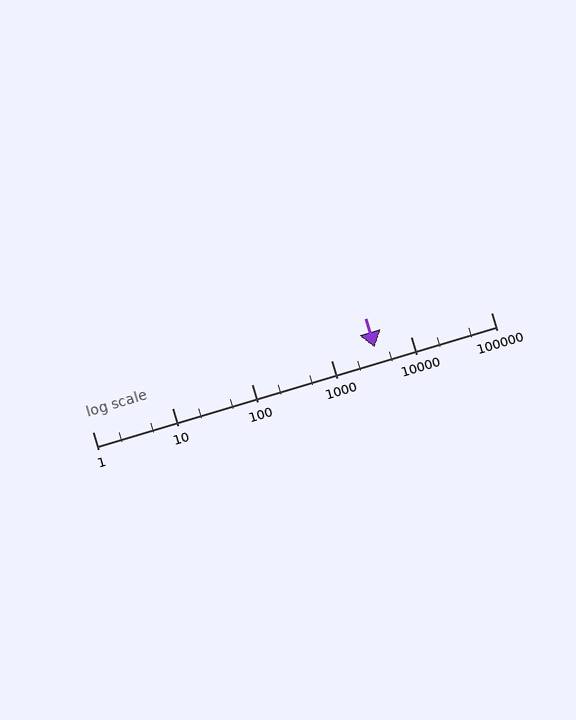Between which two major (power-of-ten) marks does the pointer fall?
The pointer is between 1000 and 10000.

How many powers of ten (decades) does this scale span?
The scale spans 5 decades, from 1 to 100000.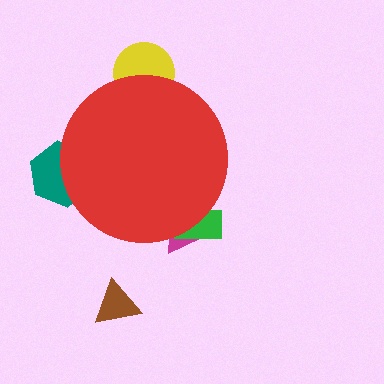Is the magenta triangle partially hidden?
Yes, the magenta triangle is partially hidden behind the red circle.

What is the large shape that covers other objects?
A red circle.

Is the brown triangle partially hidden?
No, the brown triangle is fully visible.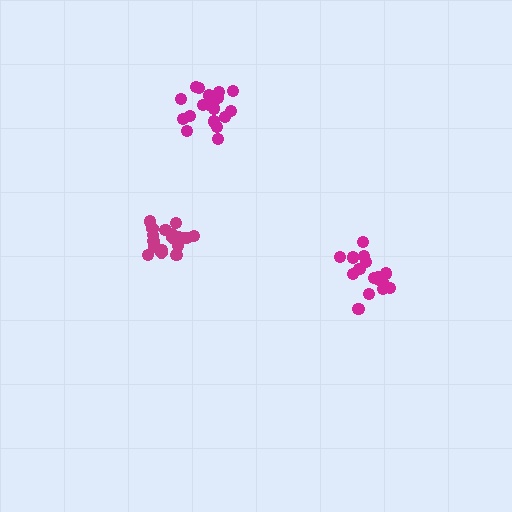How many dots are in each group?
Group 1: 16 dots, Group 2: 19 dots, Group 3: 19 dots (54 total).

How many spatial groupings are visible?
There are 3 spatial groupings.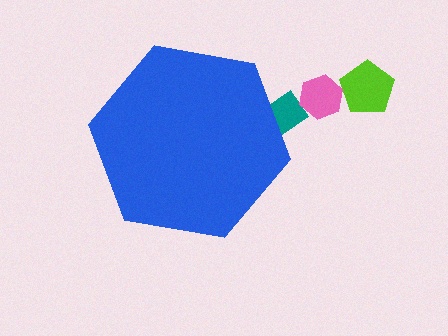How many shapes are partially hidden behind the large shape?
1 shape is partially hidden.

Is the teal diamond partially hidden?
Yes, the teal diamond is partially hidden behind the blue hexagon.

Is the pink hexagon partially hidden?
No, the pink hexagon is fully visible.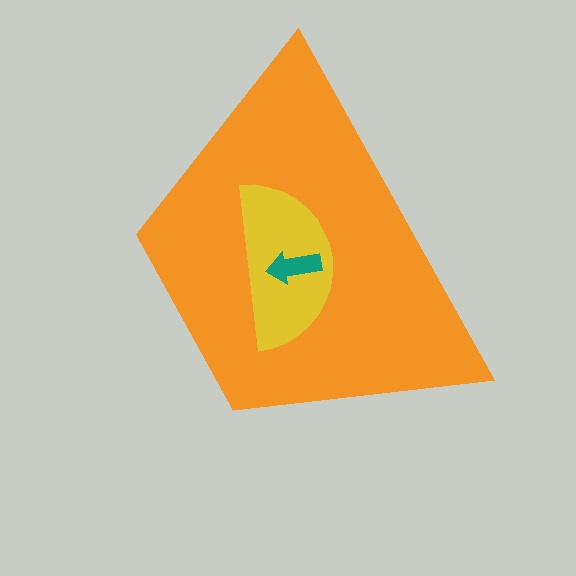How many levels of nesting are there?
3.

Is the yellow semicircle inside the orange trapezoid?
Yes.